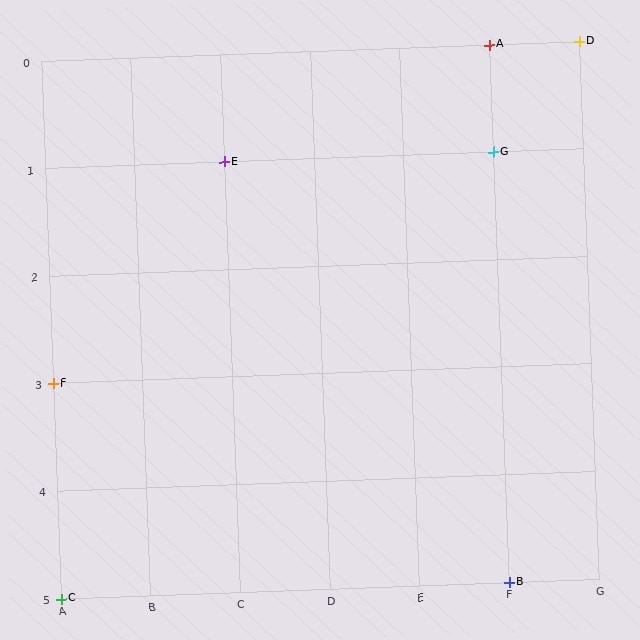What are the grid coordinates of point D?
Point D is at grid coordinates (G, 0).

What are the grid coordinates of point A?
Point A is at grid coordinates (F, 0).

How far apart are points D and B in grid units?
Points D and B are 1 column and 5 rows apart (about 5.1 grid units diagonally).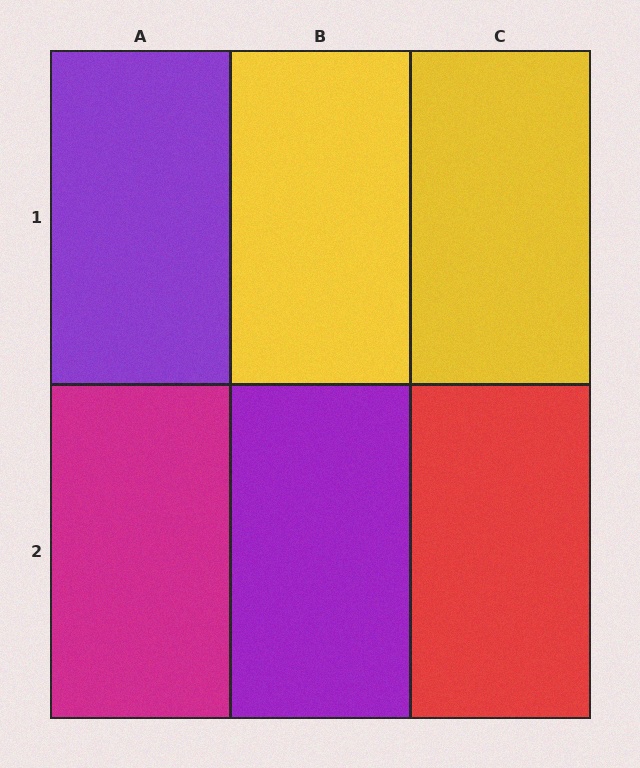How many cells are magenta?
1 cell is magenta.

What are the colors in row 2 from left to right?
Magenta, purple, red.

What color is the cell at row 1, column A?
Purple.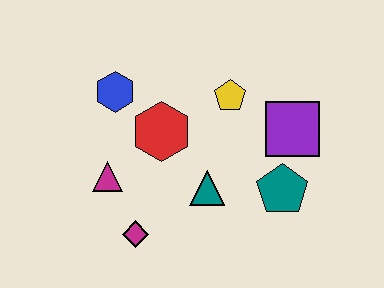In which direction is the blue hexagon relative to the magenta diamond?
The blue hexagon is above the magenta diamond.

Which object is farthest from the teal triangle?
The blue hexagon is farthest from the teal triangle.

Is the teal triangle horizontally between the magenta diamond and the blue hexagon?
No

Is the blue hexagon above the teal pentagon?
Yes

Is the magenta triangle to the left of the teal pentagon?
Yes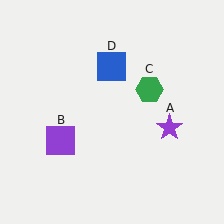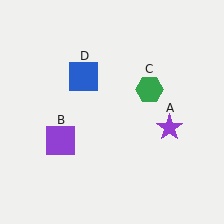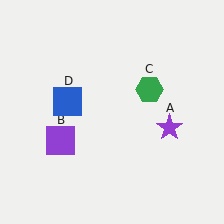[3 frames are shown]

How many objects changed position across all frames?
1 object changed position: blue square (object D).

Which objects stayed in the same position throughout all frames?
Purple star (object A) and purple square (object B) and green hexagon (object C) remained stationary.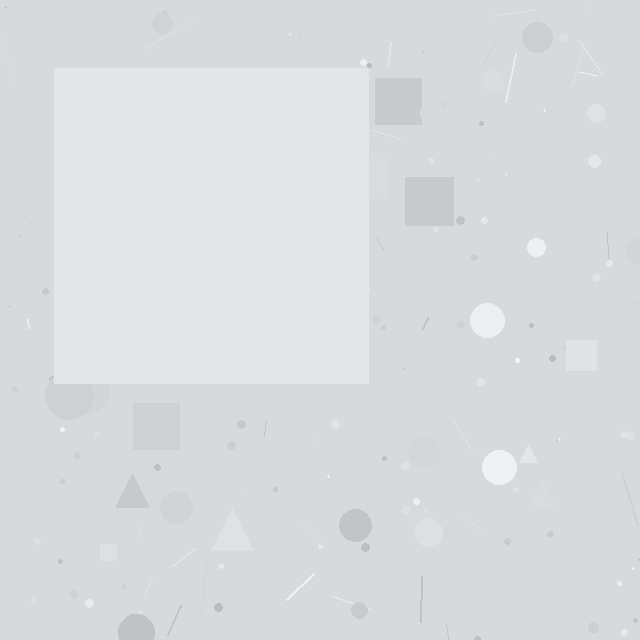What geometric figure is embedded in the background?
A square is embedded in the background.